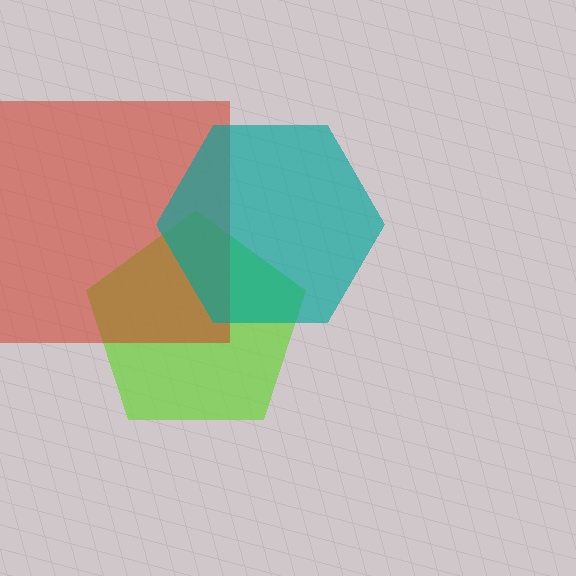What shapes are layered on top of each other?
The layered shapes are: a lime pentagon, a red square, a teal hexagon.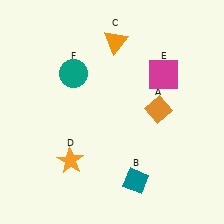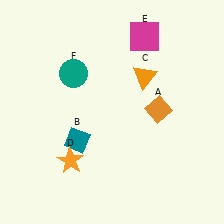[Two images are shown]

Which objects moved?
The objects that moved are: the teal diamond (B), the orange triangle (C), the magenta square (E).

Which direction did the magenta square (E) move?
The magenta square (E) moved up.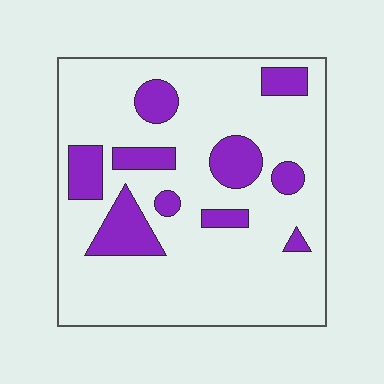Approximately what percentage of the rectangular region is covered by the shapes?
Approximately 20%.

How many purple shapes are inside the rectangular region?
10.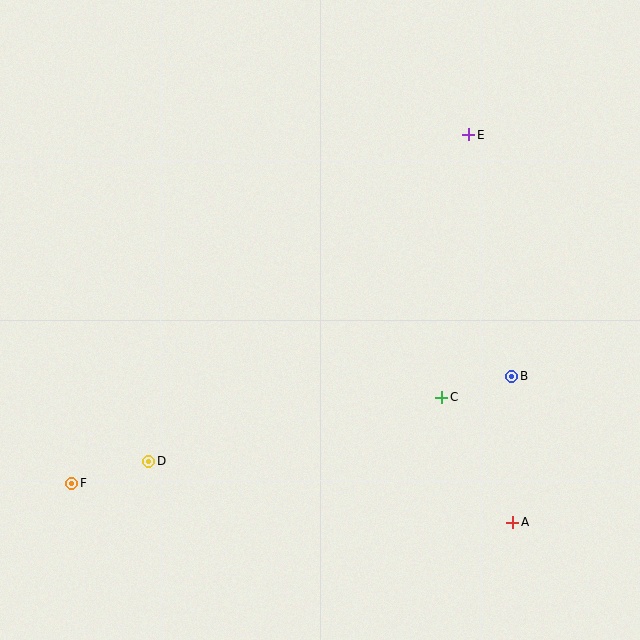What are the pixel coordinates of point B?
Point B is at (512, 376).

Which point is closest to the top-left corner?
Point D is closest to the top-left corner.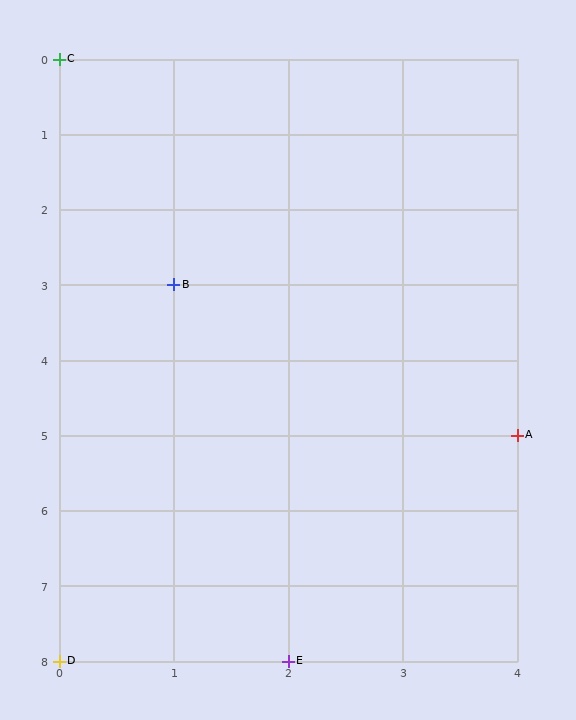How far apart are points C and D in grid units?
Points C and D are 8 rows apart.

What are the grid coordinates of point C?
Point C is at grid coordinates (0, 0).